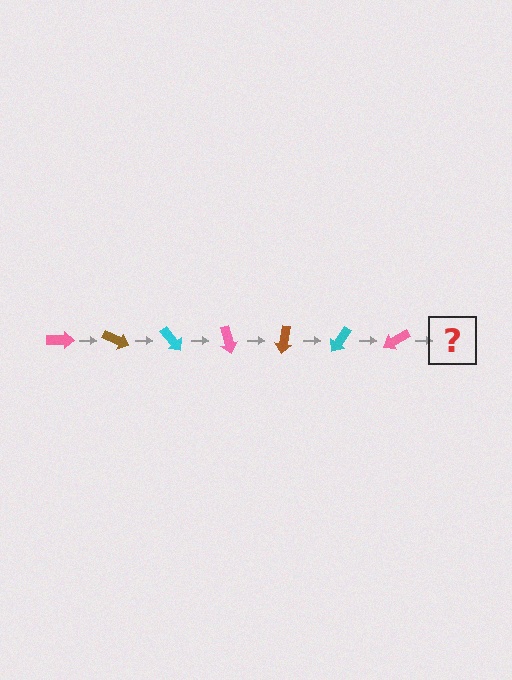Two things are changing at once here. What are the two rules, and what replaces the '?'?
The two rules are that it rotates 25 degrees each step and the color cycles through pink, brown, and cyan. The '?' should be a brown arrow, rotated 175 degrees from the start.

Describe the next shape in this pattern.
It should be a brown arrow, rotated 175 degrees from the start.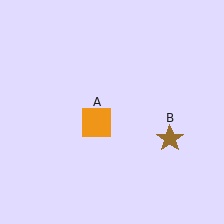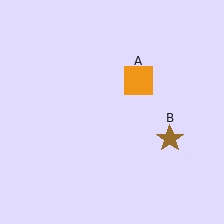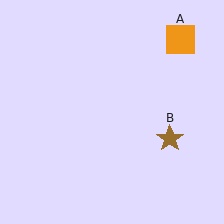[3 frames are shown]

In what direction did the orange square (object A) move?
The orange square (object A) moved up and to the right.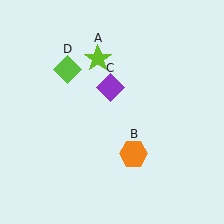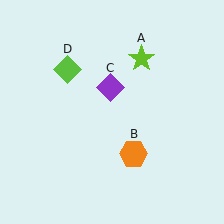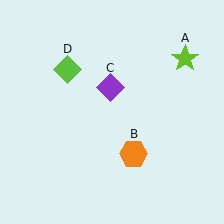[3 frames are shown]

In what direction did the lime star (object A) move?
The lime star (object A) moved right.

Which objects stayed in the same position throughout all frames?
Orange hexagon (object B) and purple diamond (object C) and lime diamond (object D) remained stationary.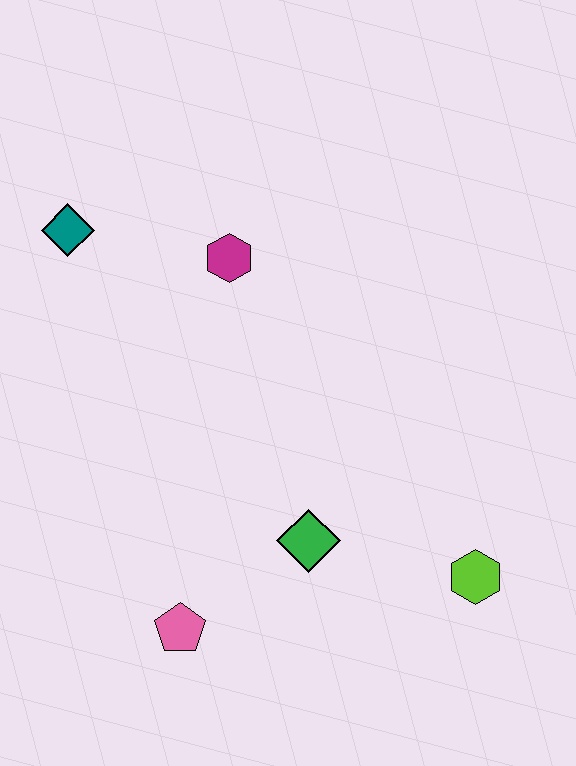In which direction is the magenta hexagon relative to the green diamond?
The magenta hexagon is above the green diamond.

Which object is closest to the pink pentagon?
The green diamond is closest to the pink pentagon.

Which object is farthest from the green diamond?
The teal diamond is farthest from the green diamond.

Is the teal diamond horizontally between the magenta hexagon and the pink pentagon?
No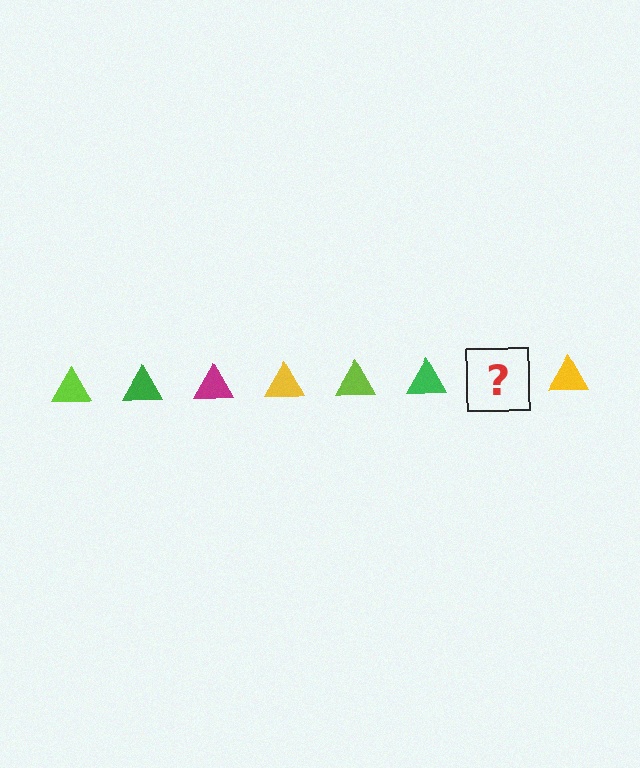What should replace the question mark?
The question mark should be replaced with a magenta triangle.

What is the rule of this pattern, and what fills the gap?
The rule is that the pattern cycles through lime, green, magenta, yellow triangles. The gap should be filled with a magenta triangle.